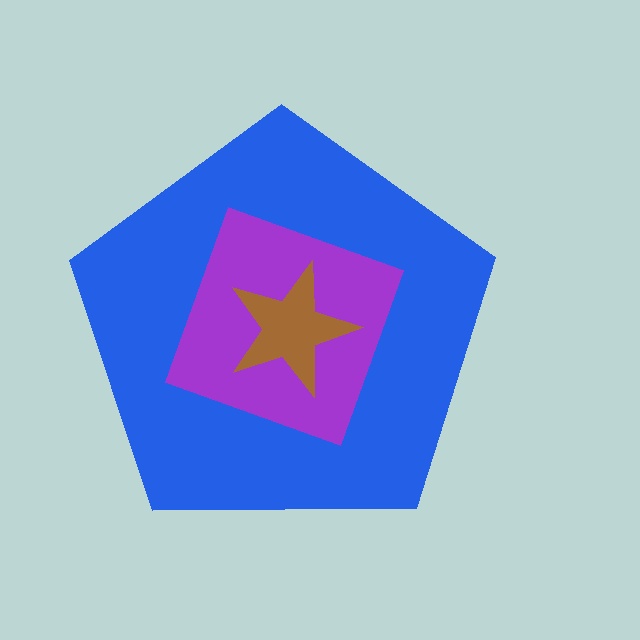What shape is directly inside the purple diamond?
The brown star.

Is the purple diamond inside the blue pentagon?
Yes.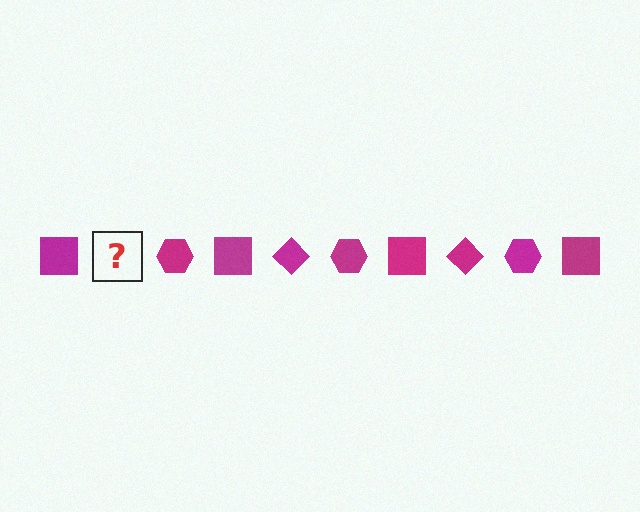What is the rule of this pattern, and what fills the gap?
The rule is that the pattern cycles through square, diamond, hexagon shapes in magenta. The gap should be filled with a magenta diamond.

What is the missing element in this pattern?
The missing element is a magenta diamond.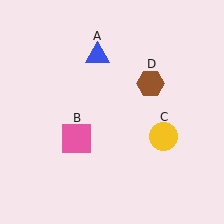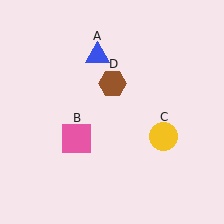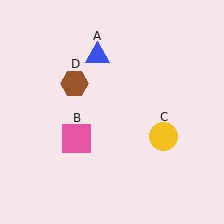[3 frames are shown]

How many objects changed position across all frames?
1 object changed position: brown hexagon (object D).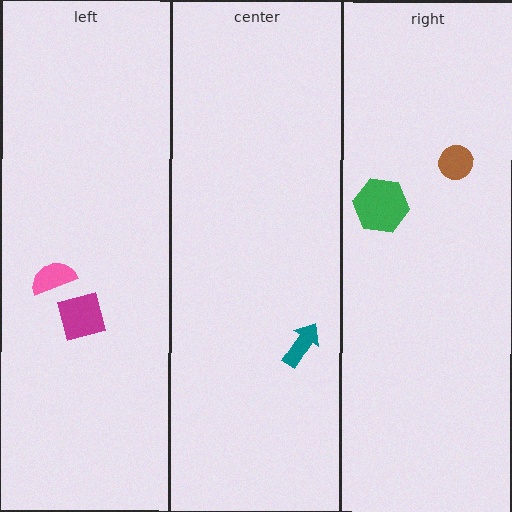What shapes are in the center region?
The teal arrow.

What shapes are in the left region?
The pink semicircle, the magenta diamond.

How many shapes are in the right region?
2.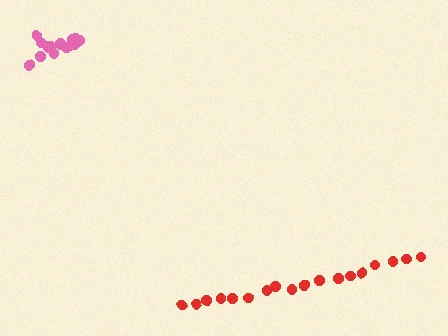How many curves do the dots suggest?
There are 2 distinct paths.